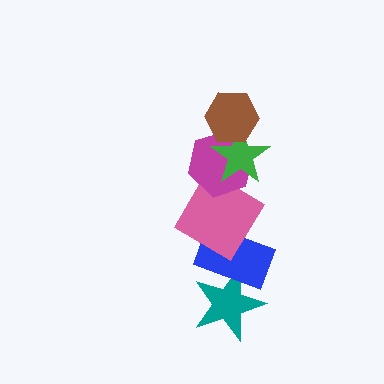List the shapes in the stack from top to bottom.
From top to bottom: the brown hexagon, the green star, the magenta hexagon, the pink diamond, the blue rectangle, the teal star.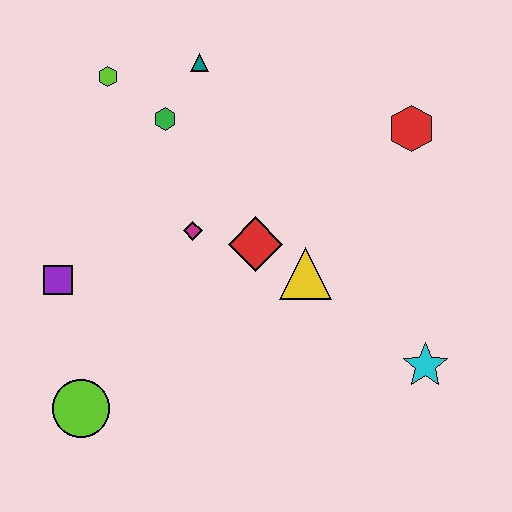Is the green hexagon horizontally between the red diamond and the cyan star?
No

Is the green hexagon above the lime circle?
Yes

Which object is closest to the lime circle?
The purple square is closest to the lime circle.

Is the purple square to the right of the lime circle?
No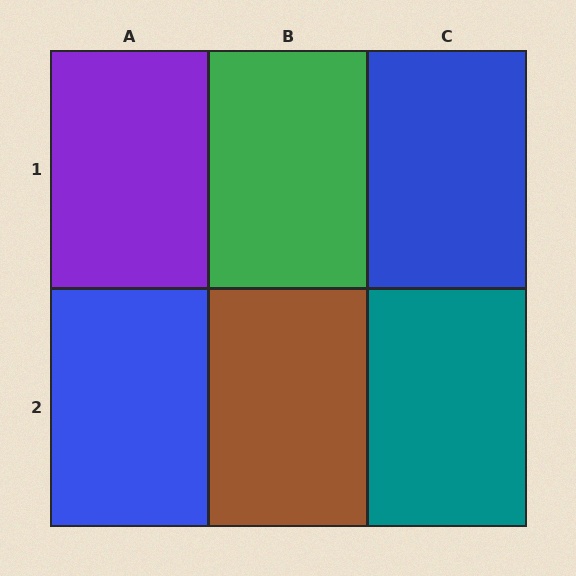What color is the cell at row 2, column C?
Teal.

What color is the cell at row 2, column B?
Brown.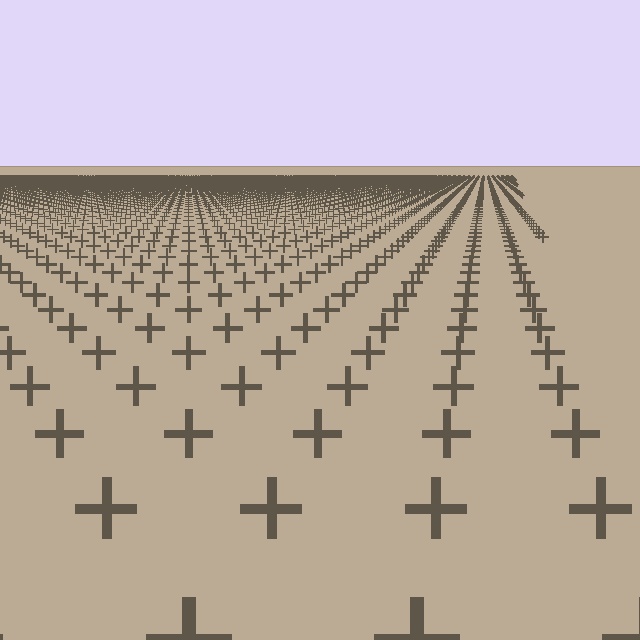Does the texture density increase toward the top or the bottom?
Density increases toward the top.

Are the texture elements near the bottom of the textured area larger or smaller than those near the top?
Larger. Near the bottom, elements are closer to the viewer and appear at a bigger on-screen size.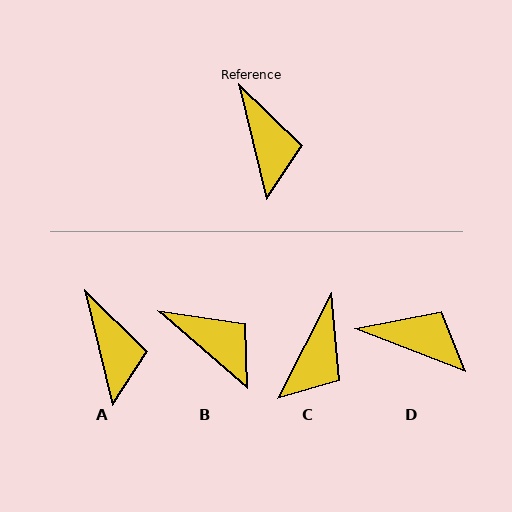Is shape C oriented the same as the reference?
No, it is off by about 41 degrees.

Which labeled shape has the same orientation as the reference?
A.